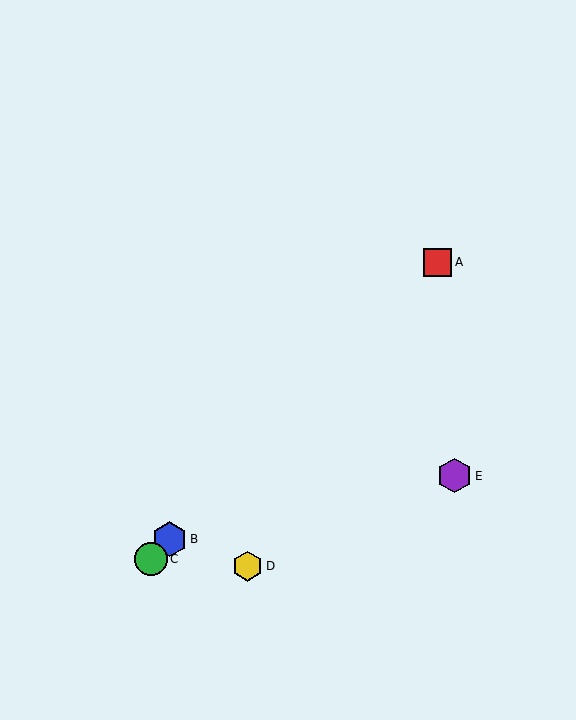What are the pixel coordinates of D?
Object D is at (248, 566).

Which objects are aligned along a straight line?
Objects A, B, C are aligned along a straight line.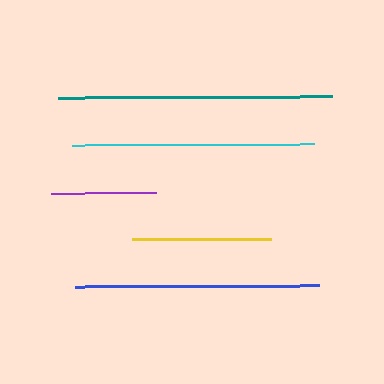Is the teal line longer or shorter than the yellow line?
The teal line is longer than the yellow line.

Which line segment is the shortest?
The purple line is the shortest at approximately 104 pixels.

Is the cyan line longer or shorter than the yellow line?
The cyan line is longer than the yellow line.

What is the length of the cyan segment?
The cyan segment is approximately 242 pixels long.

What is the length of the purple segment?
The purple segment is approximately 104 pixels long.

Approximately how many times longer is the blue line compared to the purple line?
The blue line is approximately 2.3 times the length of the purple line.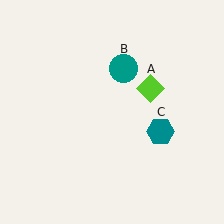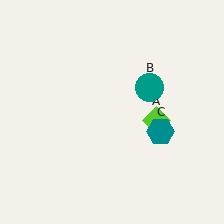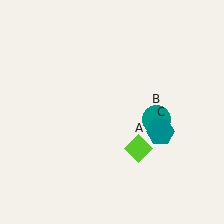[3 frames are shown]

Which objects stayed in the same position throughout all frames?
Teal hexagon (object C) remained stationary.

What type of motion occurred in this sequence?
The lime diamond (object A), teal circle (object B) rotated clockwise around the center of the scene.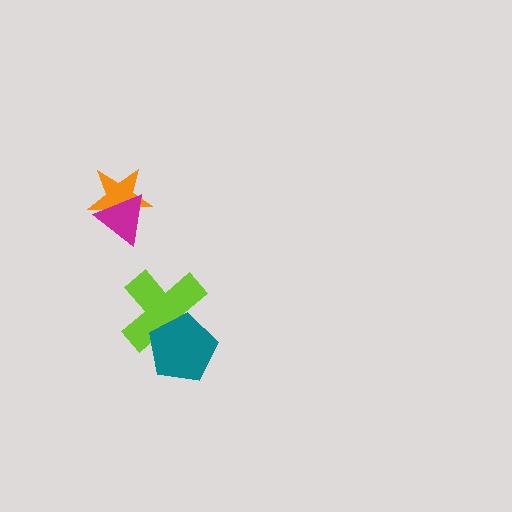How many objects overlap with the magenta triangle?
1 object overlaps with the magenta triangle.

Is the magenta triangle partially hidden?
No, no other shape covers it.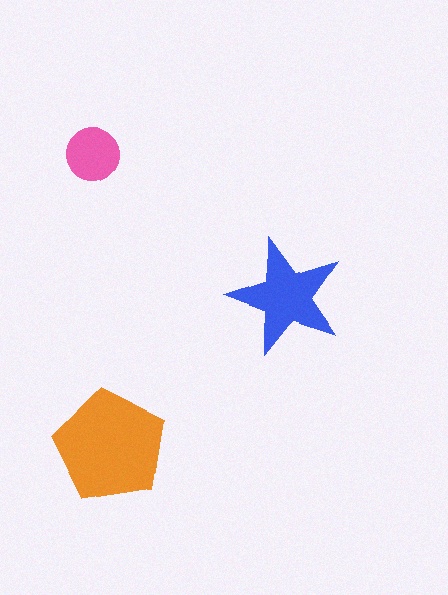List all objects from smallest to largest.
The pink circle, the blue star, the orange pentagon.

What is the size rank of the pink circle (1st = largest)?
3rd.